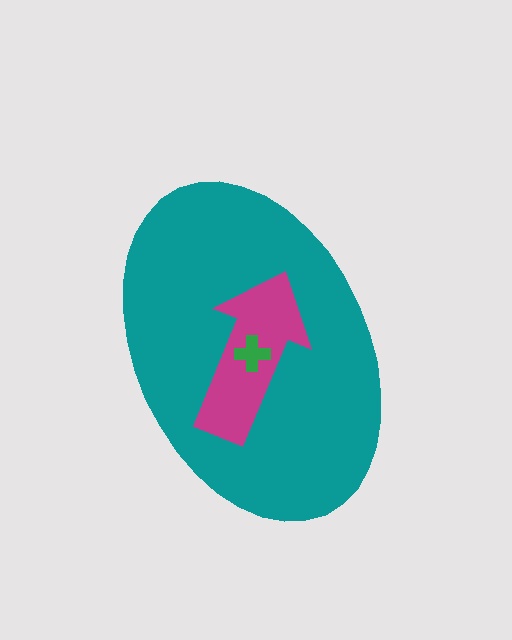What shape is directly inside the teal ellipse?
The magenta arrow.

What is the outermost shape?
The teal ellipse.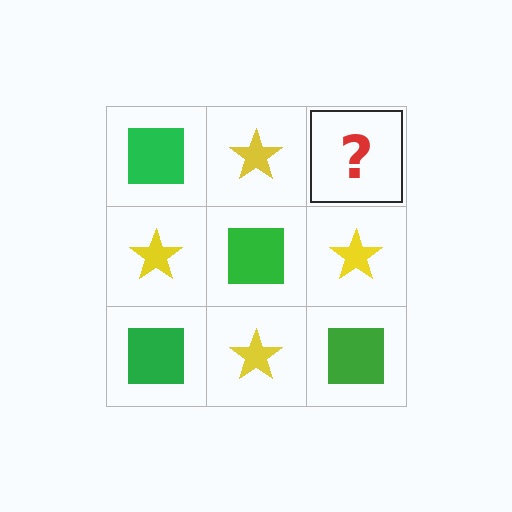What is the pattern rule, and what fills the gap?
The rule is that it alternates green square and yellow star in a checkerboard pattern. The gap should be filled with a green square.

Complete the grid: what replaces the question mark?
The question mark should be replaced with a green square.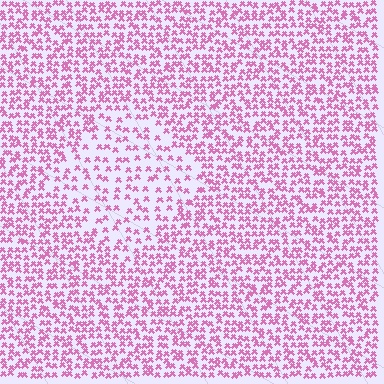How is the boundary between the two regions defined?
The boundary is defined by a change in element density (approximately 1.9x ratio). All elements are the same color, size, and shape.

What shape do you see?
I see a diamond.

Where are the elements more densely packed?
The elements are more densely packed outside the diamond boundary.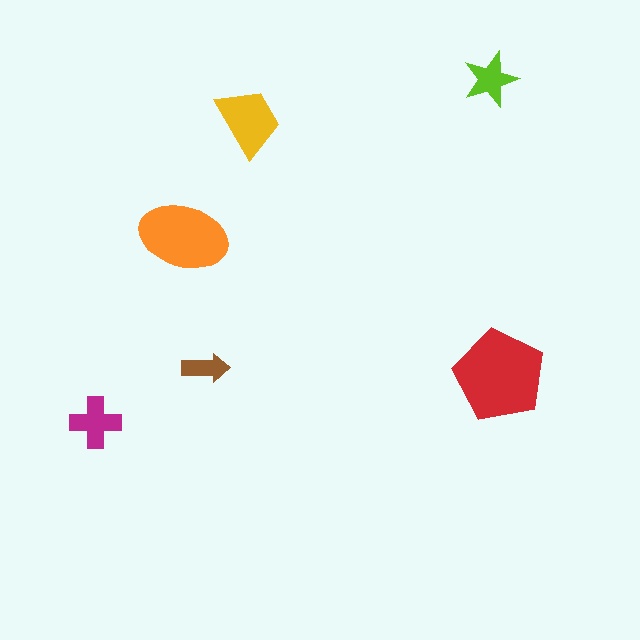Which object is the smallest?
The brown arrow.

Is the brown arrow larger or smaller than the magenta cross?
Smaller.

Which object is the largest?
The red pentagon.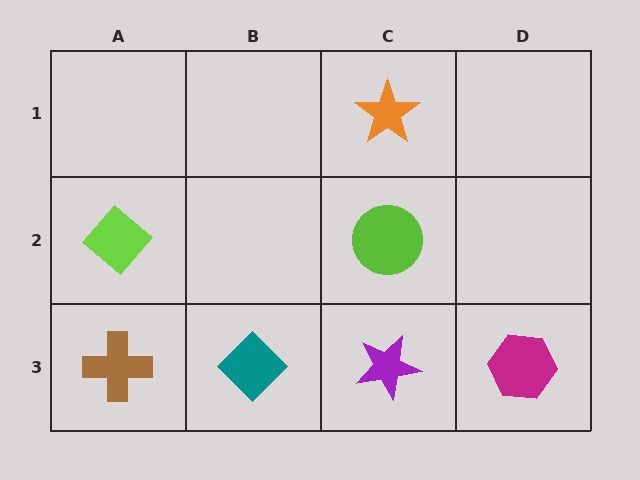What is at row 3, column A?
A brown cross.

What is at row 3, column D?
A magenta hexagon.